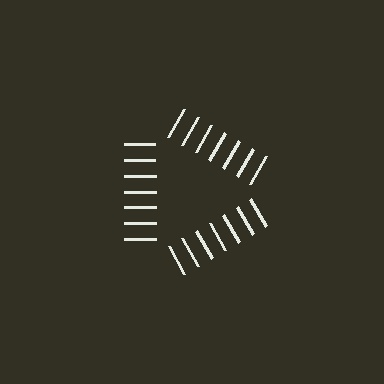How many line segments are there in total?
21 — 7 along each of the 3 edges.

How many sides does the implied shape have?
3 sides — the line-ends trace a triangle.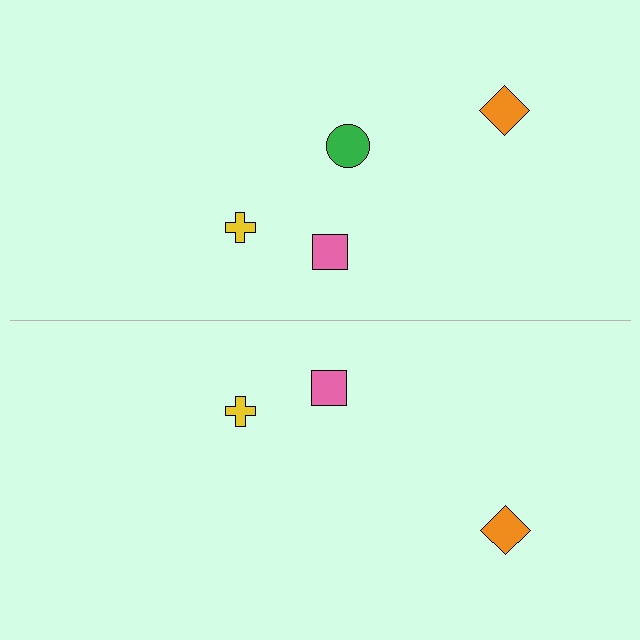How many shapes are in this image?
There are 7 shapes in this image.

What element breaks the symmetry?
A green circle is missing from the bottom side.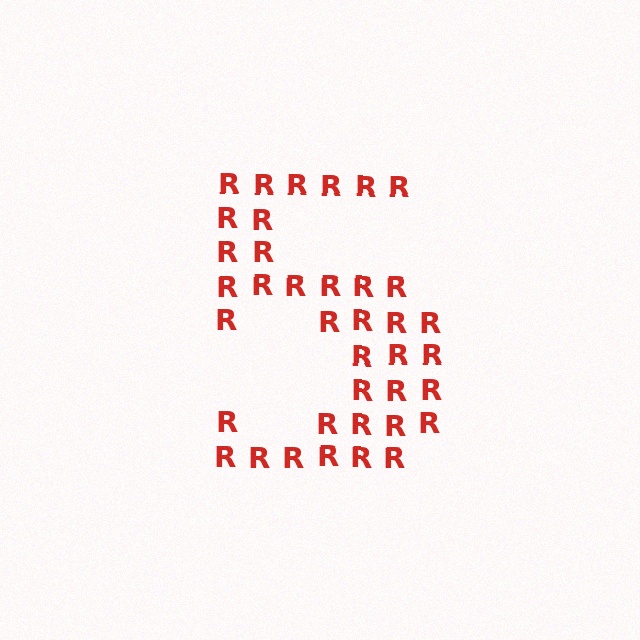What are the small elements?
The small elements are letter R's.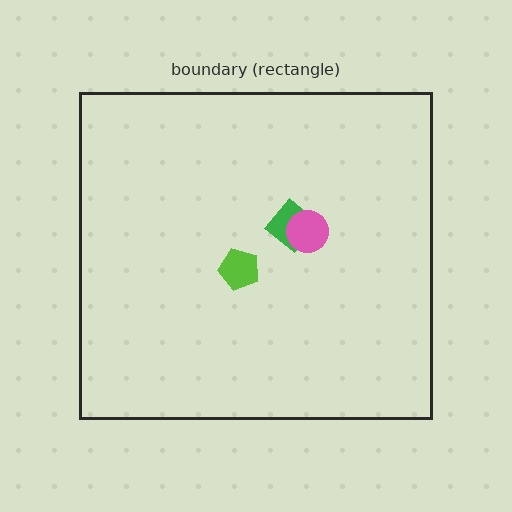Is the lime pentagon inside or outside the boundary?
Inside.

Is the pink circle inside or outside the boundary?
Inside.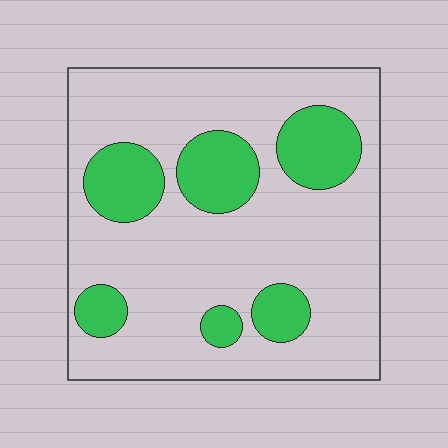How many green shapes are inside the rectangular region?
6.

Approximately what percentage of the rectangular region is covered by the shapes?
Approximately 25%.